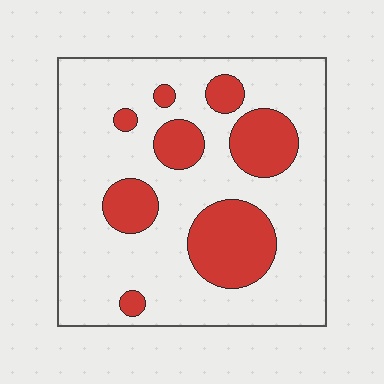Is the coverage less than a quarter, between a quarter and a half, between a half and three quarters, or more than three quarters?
Less than a quarter.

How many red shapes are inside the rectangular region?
8.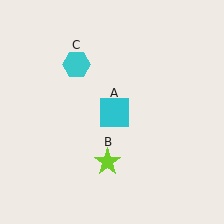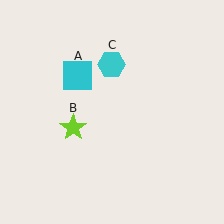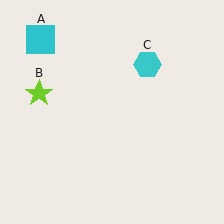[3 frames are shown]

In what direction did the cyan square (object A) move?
The cyan square (object A) moved up and to the left.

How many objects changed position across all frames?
3 objects changed position: cyan square (object A), lime star (object B), cyan hexagon (object C).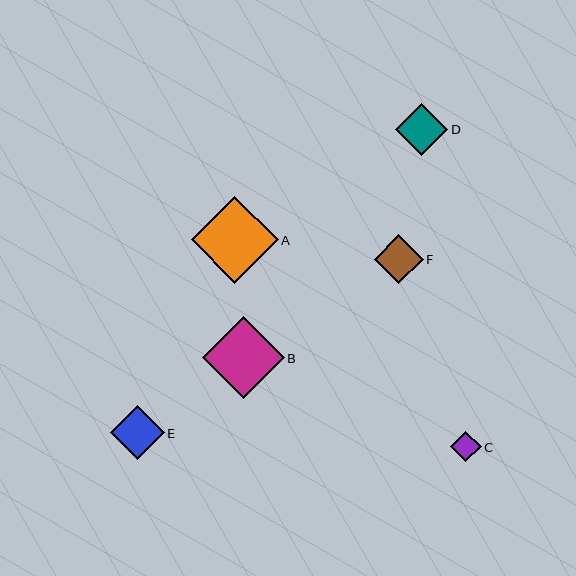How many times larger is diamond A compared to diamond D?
Diamond A is approximately 1.7 times the size of diamond D.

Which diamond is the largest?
Diamond A is the largest with a size of approximately 87 pixels.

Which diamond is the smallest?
Diamond C is the smallest with a size of approximately 31 pixels.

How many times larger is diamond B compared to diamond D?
Diamond B is approximately 1.6 times the size of diamond D.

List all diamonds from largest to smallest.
From largest to smallest: A, B, E, D, F, C.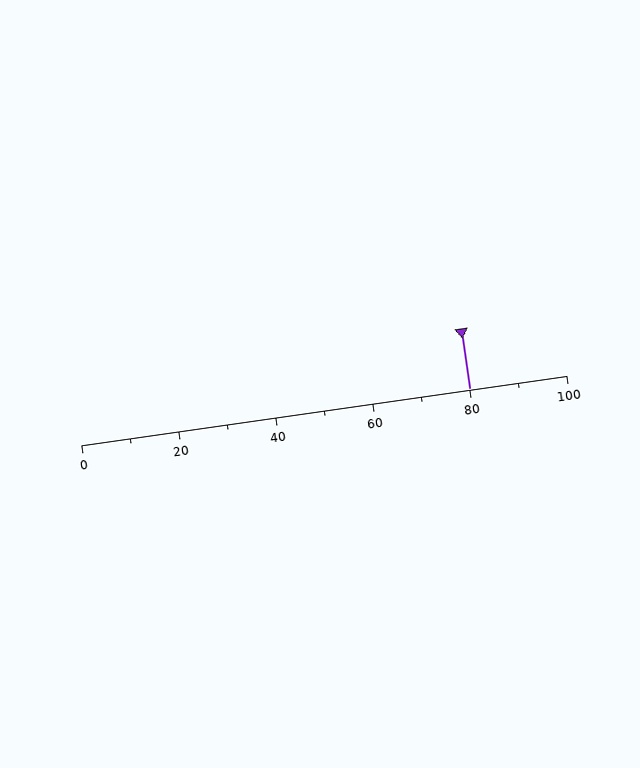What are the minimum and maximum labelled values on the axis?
The axis runs from 0 to 100.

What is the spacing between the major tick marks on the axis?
The major ticks are spaced 20 apart.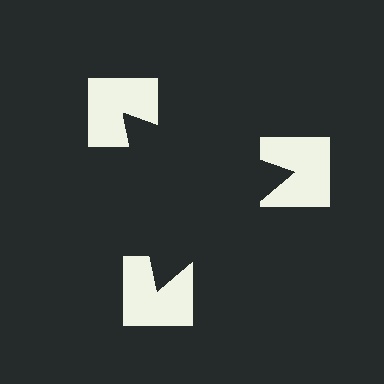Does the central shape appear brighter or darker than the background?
It typically appears slightly darker than the background, even though no actual brightness change is drawn.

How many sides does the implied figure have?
3 sides.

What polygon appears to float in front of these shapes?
An illusory triangle — its edges are inferred from the aligned wedge cuts in the notched squares, not physically drawn.